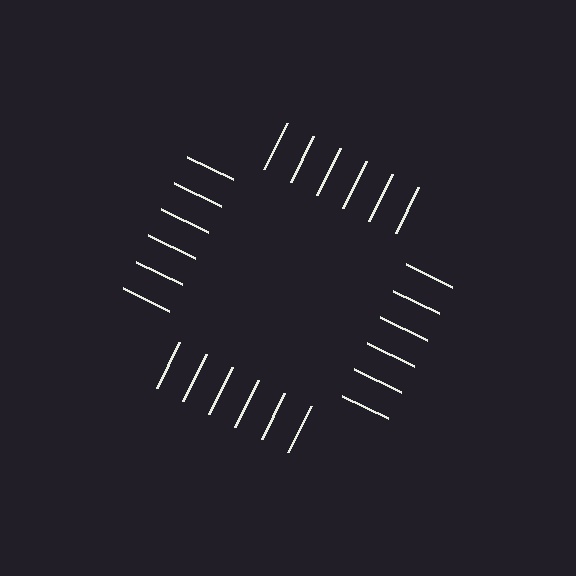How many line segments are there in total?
24 — 6 along each of the 4 edges.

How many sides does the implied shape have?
4 sides — the line-ends trace a square.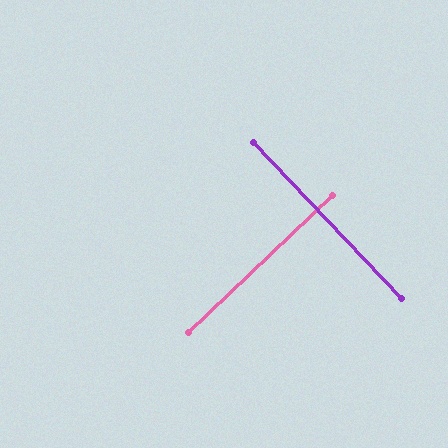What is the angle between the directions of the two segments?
Approximately 90 degrees.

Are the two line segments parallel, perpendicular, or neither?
Perpendicular — they meet at approximately 90°.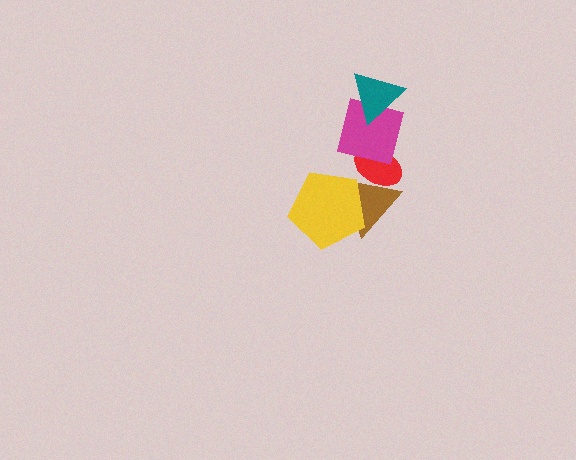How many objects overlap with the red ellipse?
2 objects overlap with the red ellipse.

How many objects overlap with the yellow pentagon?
1 object overlaps with the yellow pentagon.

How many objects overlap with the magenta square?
2 objects overlap with the magenta square.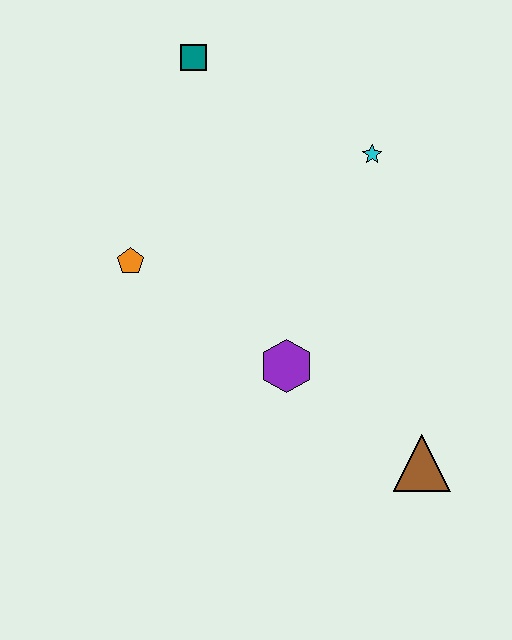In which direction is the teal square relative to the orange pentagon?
The teal square is above the orange pentagon.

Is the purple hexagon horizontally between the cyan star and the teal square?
Yes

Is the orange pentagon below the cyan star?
Yes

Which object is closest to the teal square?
The cyan star is closest to the teal square.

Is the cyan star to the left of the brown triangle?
Yes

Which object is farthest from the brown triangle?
The teal square is farthest from the brown triangle.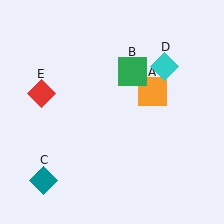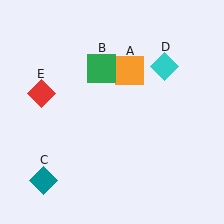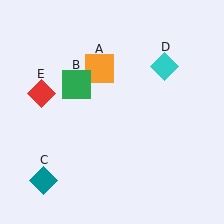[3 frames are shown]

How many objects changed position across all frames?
2 objects changed position: orange square (object A), green square (object B).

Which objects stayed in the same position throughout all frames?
Teal diamond (object C) and cyan diamond (object D) and red diamond (object E) remained stationary.